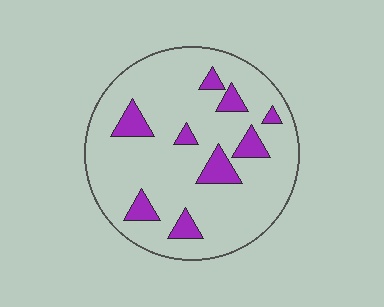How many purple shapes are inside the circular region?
9.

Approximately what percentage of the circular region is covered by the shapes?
Approximately 15%.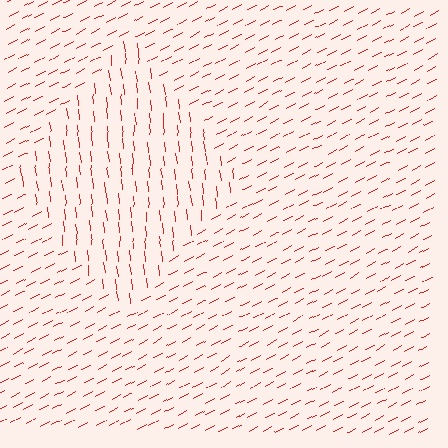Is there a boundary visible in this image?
Yes, there is a texture boundary formed by a change in line orientation.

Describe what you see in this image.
The image is filled with small red line segments. A diamond region in the image has lines oriented differently from the surrounding lines, creating a visible texture boundary.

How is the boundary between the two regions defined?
The boundary is defined purely by a change in line orientation (approximately 68 degrees difference). All lines are the same color and thickness.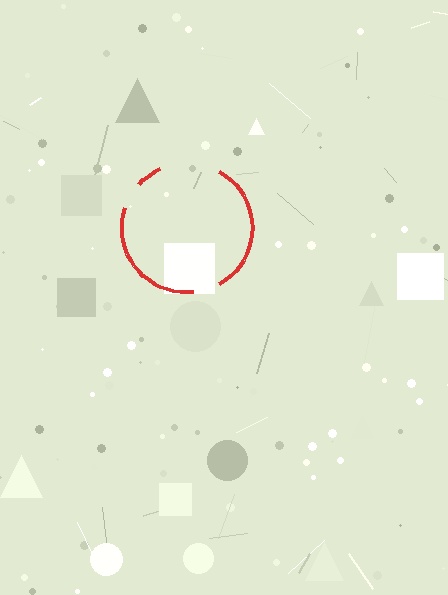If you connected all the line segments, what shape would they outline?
They would outline a circle.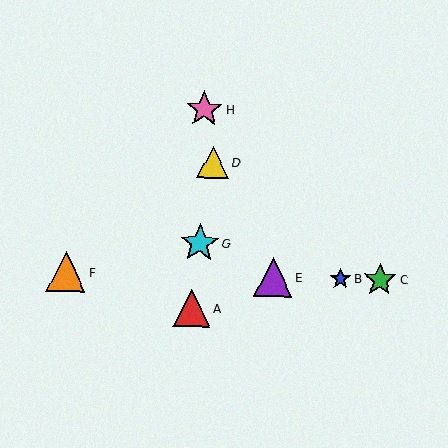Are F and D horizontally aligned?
No, F is at y≈272 and D is at y≈162.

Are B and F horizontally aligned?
Yes, both are at y≈279.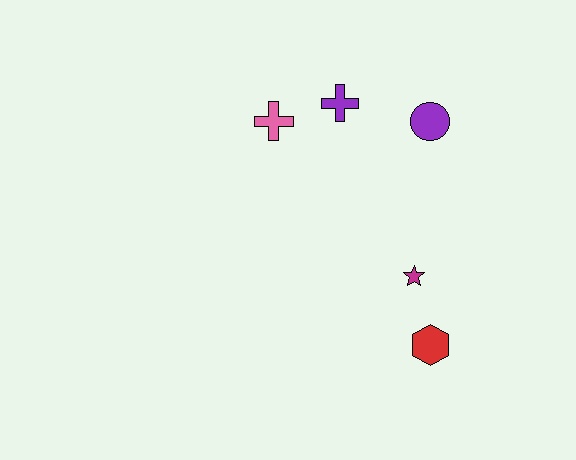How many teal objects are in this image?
There are no teal objects.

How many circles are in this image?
There is 1 circle.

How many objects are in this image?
There are 5 objects.